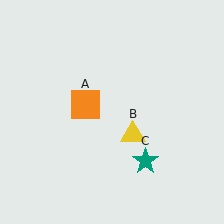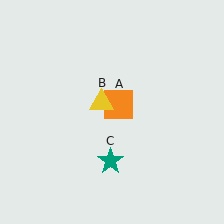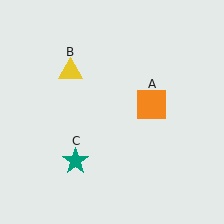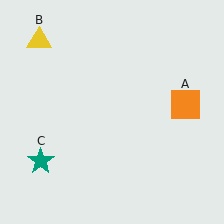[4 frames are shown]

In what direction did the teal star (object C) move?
The teal star (object C) moved left.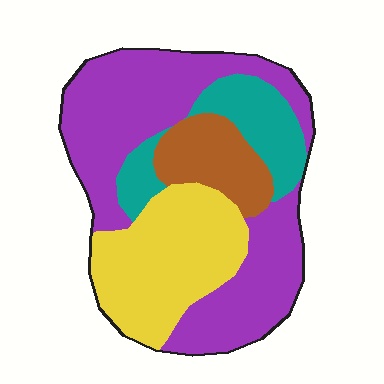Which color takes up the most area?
Purple, at roughly 45%.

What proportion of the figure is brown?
Brown takes up about one eighth (1/8) of the figure.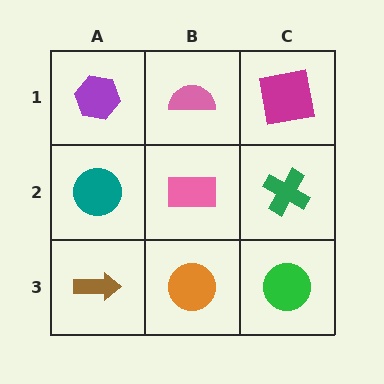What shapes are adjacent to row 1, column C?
A green cross (row 2, column C), a pink semicircle (row 1, column B).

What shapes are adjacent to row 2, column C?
A magenta square (row 1, column C), a green circle (row 3, column C), a pink rectangle (row 2, column B).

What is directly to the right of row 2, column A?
A pink rectangle.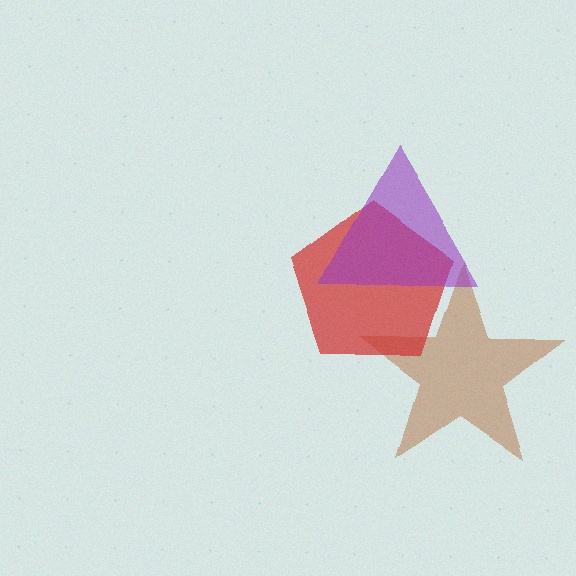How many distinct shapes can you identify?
There are 3 distinct shapes: a brown star, a red pentagon, a purple triangle.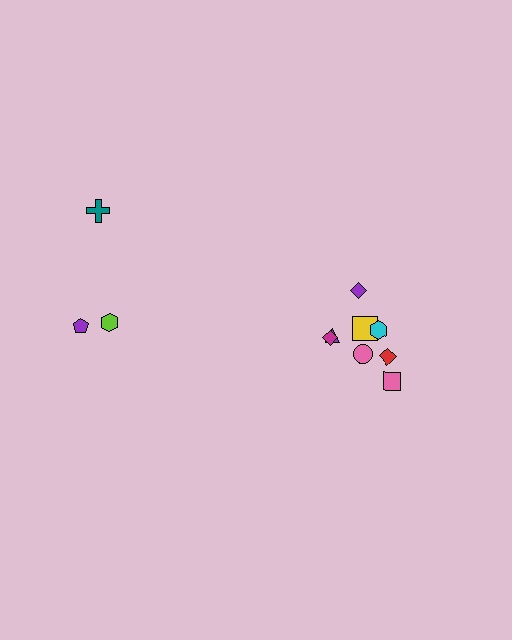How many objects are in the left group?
There are 3 objects.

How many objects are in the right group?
There are 8 objects.